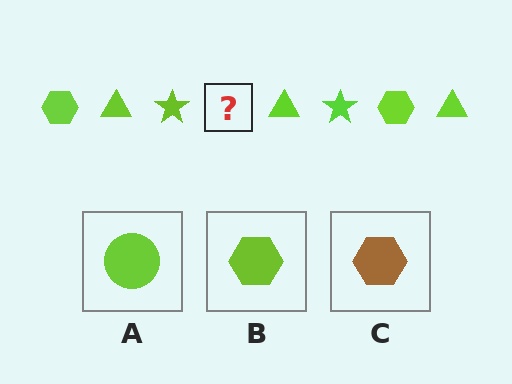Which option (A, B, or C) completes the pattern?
B.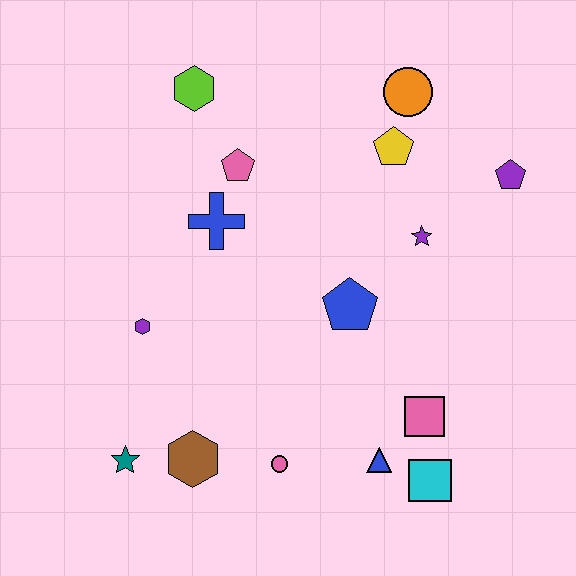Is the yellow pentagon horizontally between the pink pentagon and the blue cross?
No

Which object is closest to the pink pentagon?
The blue cross is closest to the pink pentagon.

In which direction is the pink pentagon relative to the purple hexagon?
The pink pentagon is above the purple hexagon.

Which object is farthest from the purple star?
The teal star is farthest from the purple star.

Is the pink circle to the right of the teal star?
Yes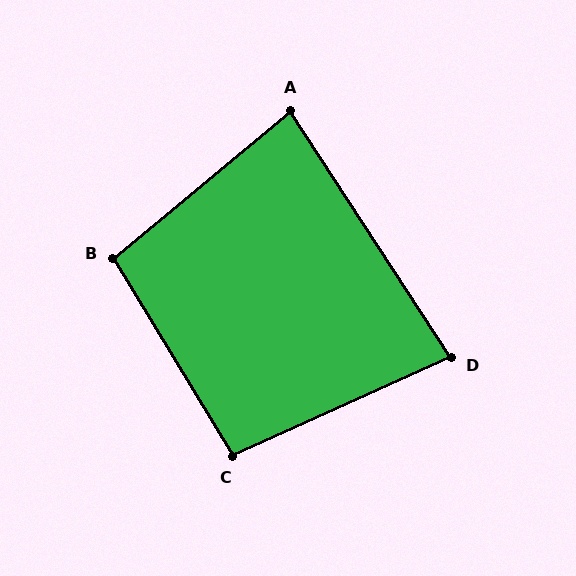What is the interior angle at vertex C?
Approximately 97 degrees (obtuse).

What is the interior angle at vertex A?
Approximately 83 degrees (acute).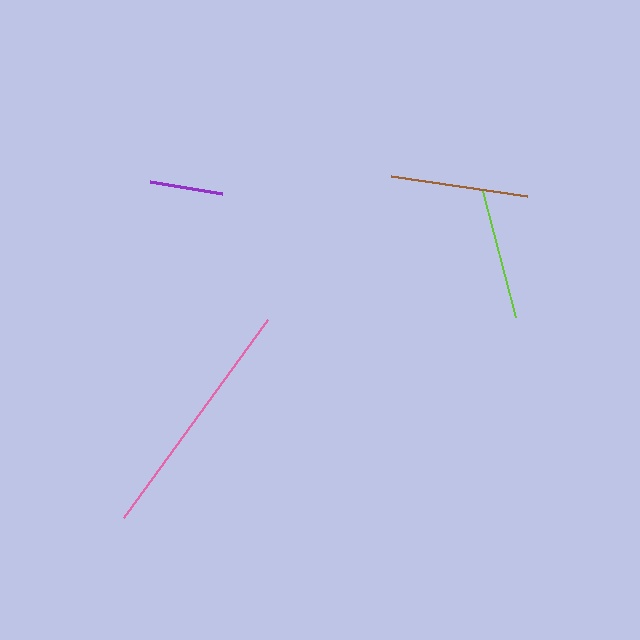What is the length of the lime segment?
The lime segment is approximately 131 pixels long.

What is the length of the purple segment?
The purple segment is approximately 73 pixels long.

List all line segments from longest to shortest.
From longest to shortest: pink, brown, lime, purple.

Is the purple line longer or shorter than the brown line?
The brown line is longer than the purple line.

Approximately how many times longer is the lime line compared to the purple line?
The lime line is approximately 1.8 times the length of the purple line.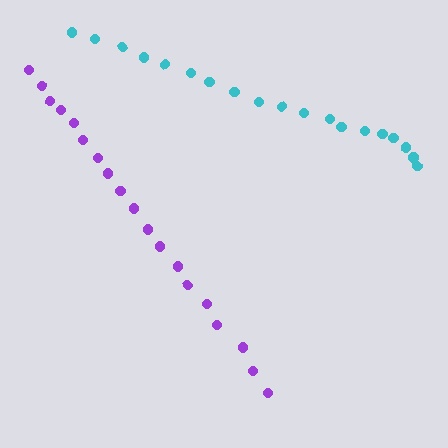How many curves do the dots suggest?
There are 2 distinct paths.